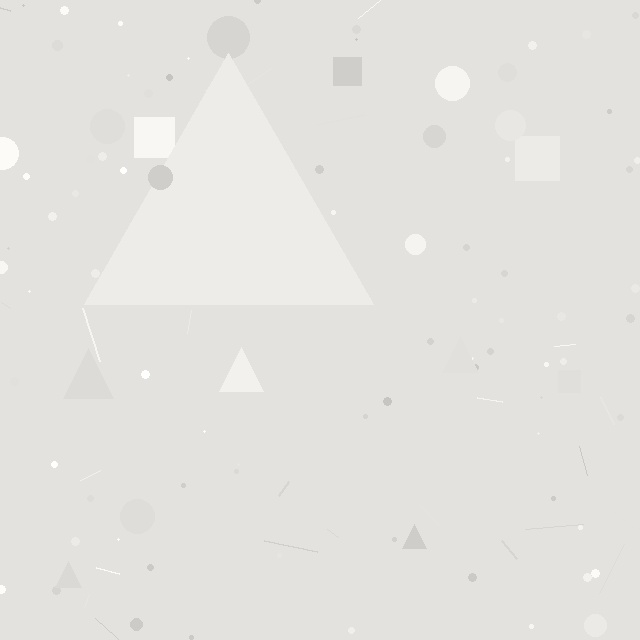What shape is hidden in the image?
A triangle is hidden in the image.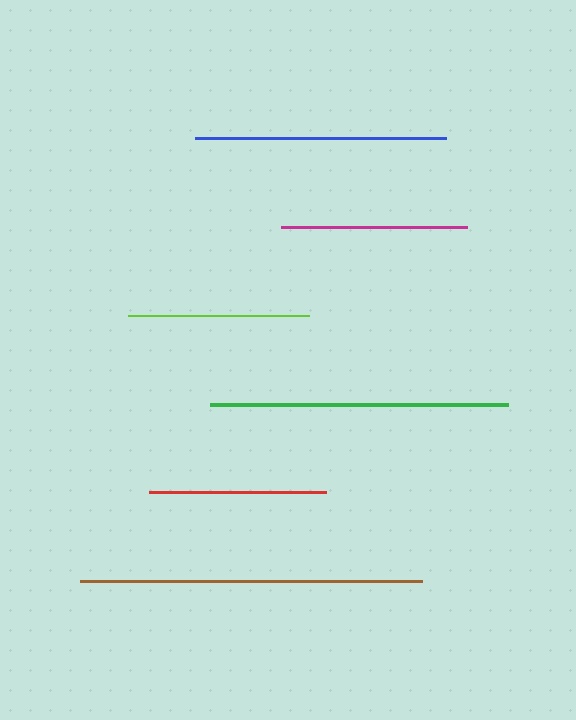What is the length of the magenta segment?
The magenta segment is approximately 186 pixels long.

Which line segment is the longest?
The brown line is the longest at approximately 342 pixels.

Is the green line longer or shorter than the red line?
The green line is longer than the red line.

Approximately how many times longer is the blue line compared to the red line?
The blue line is approximately 1.4 times the length of the red line.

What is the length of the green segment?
The green segment is approximately 298 pixels long.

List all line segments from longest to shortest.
From longest to shortest: brown, green, blue, magenta, lime, red.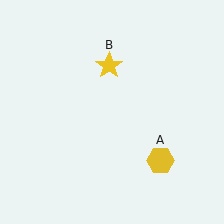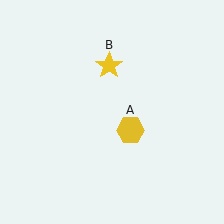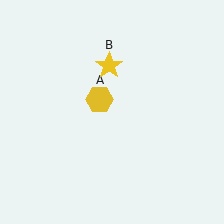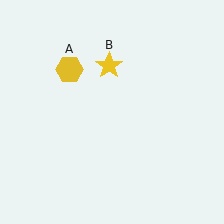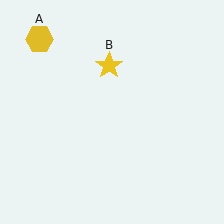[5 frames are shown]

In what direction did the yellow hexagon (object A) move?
The yellow hexagon (object A) moved up and to the left.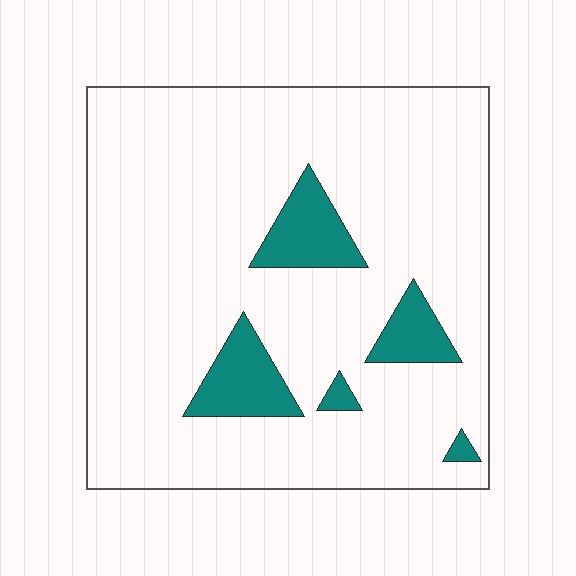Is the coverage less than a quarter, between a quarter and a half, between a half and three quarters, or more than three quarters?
Less than a quarter.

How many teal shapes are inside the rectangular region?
5.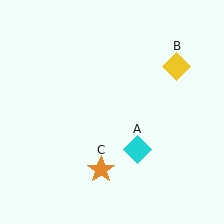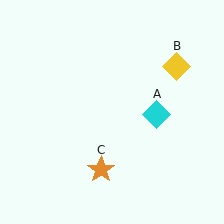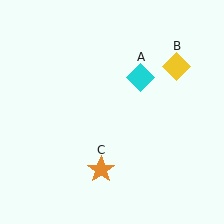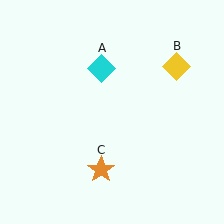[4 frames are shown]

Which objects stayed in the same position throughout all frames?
Yellow diamond (object B) and orange star (object C) remained stationary.